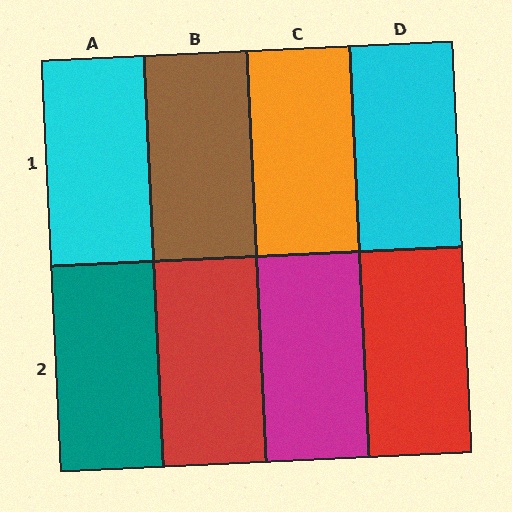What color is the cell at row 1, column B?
Brown.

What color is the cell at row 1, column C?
Orange.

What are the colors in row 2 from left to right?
Teal, red, magenta, red.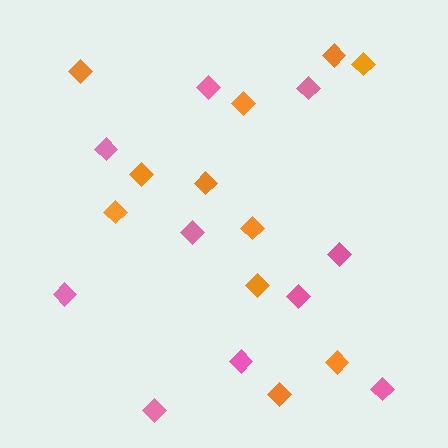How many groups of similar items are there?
There are 2 groups: one group of pink diamonds (10) and one group of orange diamonds (11).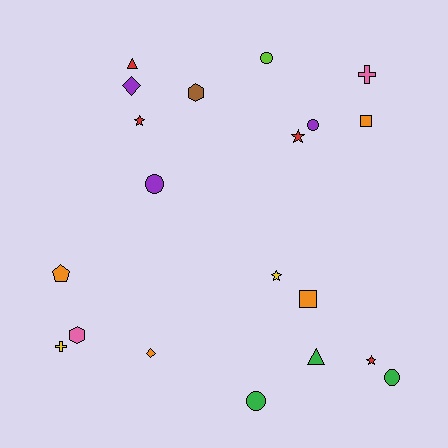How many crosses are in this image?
There are 2 crosses.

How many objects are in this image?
There are 20 objects.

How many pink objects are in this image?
There are 2 pink objects.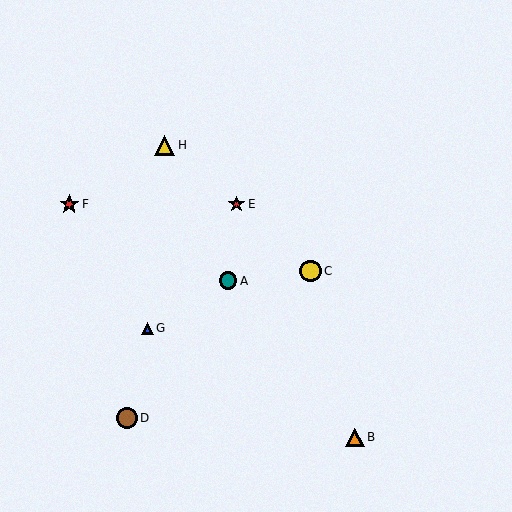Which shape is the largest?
The yellow circle (labeled C) is the largest.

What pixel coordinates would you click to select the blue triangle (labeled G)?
Click at (147, 328) to select the blue triangle G.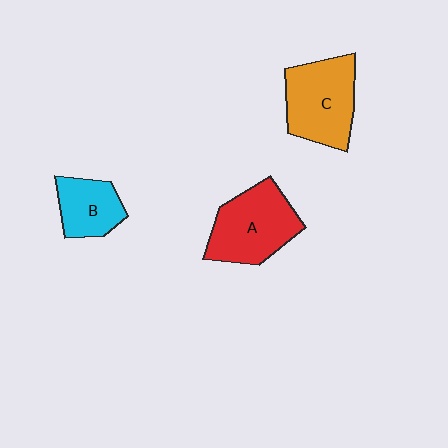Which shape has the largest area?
Shape A (red).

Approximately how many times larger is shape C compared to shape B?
Approximately 1.6 times.